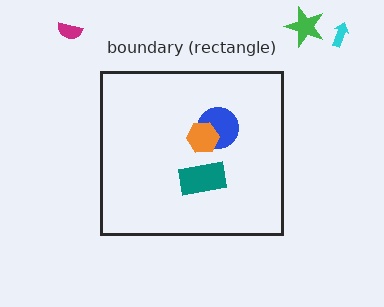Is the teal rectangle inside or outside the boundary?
Inside.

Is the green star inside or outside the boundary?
Outside.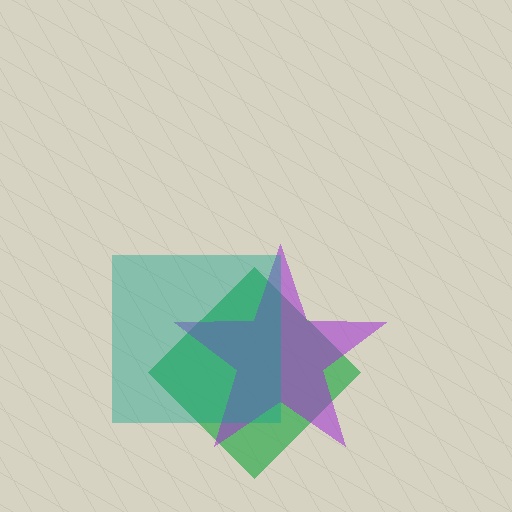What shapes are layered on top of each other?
The layered shapes are: a green diamond, a purple star, a teal square.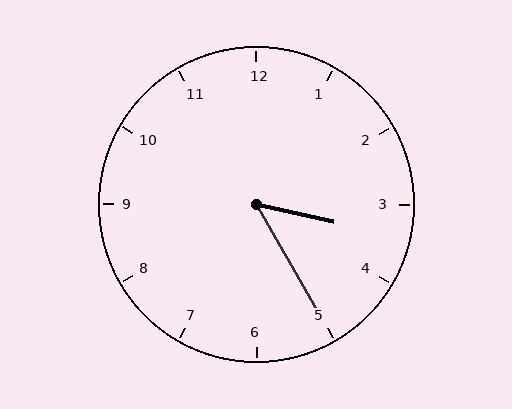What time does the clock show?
3:25.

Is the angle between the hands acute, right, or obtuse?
It is acute.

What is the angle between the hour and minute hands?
Approximately 48 degrees.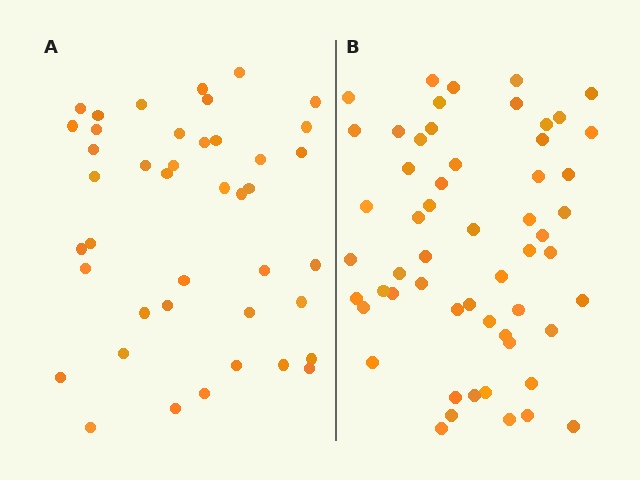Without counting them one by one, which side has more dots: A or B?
Region B (the right region) has more dots.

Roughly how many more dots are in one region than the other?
Region B has approximately 15 more dots than region A.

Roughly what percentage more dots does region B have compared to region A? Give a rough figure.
About 35% more.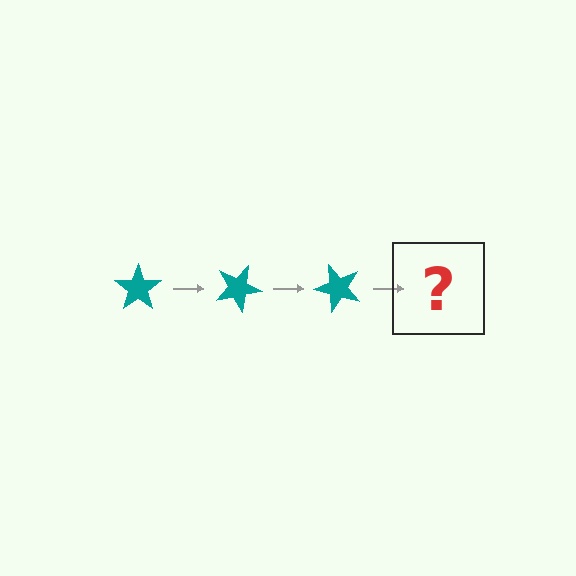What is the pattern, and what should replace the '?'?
The pattern is that the star rotates 25 degrees each step. The '?' should be a teal star rotated 75 degrees.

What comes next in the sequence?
The next element should be a teal star rotated 75 degrees.